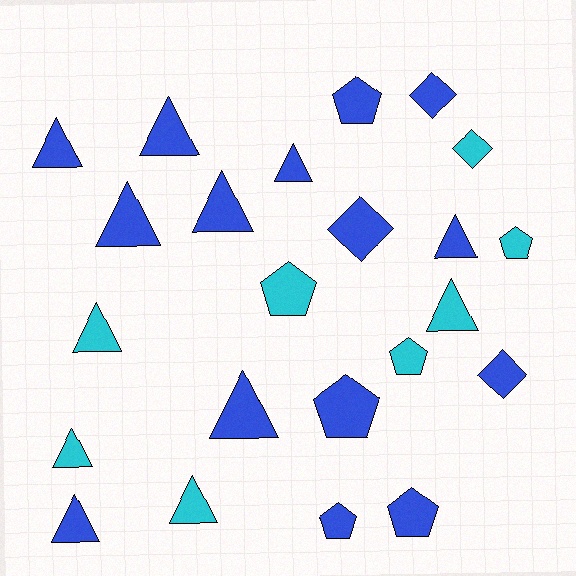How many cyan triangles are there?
There are 4 cyan triangles.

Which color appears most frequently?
Blue, with 15 objects.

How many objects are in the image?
There are 23 objects.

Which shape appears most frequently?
Triangle, with 12 objects.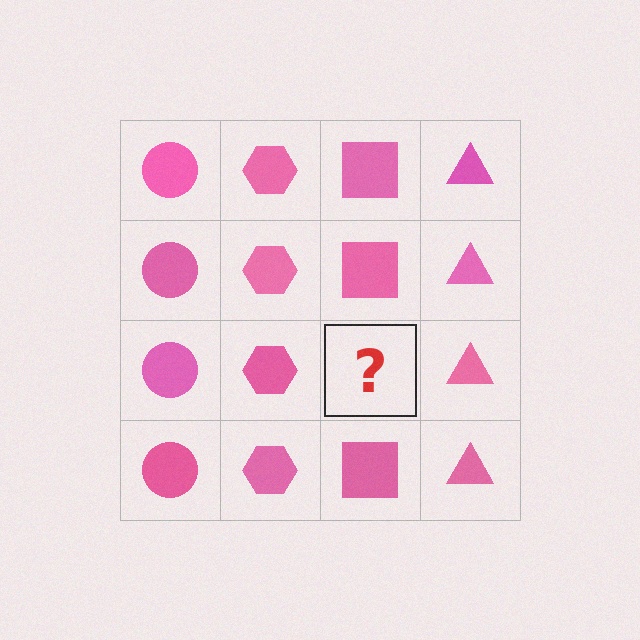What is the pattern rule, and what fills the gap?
The rule is that each column has a consistent shape. The gap should be filled with a pink square.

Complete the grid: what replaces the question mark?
The question mark should be replaced with a pink square.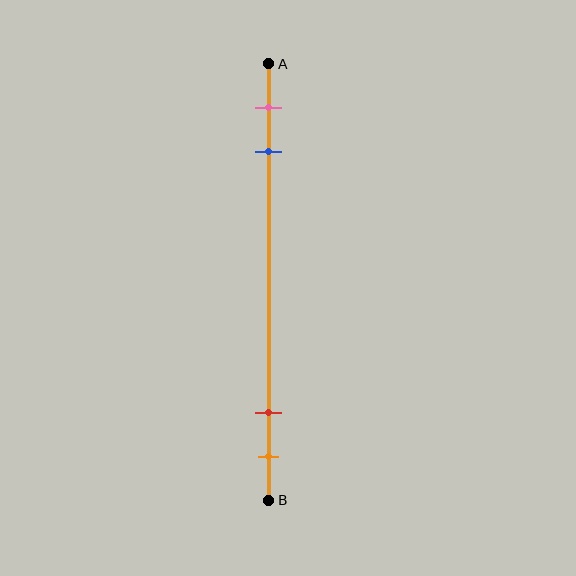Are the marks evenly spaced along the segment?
No, the marks are not evenly spaced.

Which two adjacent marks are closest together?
The red and orange marks are the closest adjacent pair.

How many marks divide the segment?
There are 4 marks dividing the segment.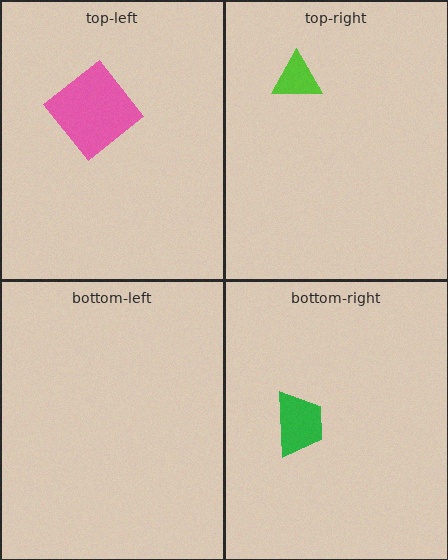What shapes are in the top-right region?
The lime triangle.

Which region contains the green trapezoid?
The bottom-right region.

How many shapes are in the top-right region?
1.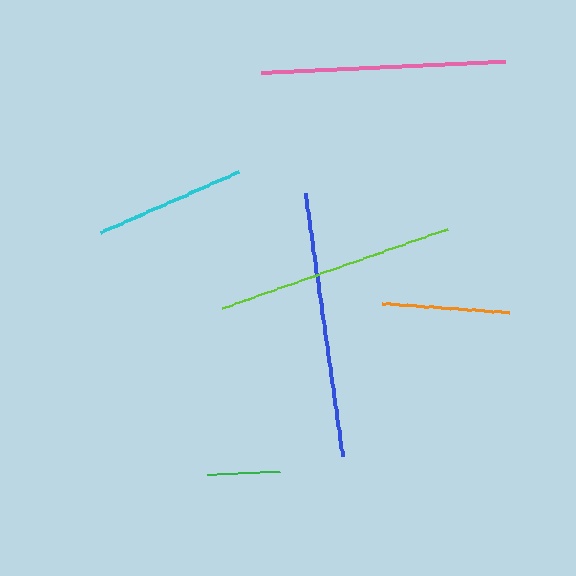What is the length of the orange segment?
The orange segment is approximately 128 pixels long.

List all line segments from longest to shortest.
From longest to shortest: blue, pink, lime, cyan, orange, green.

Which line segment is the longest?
The blue line is the longest at approximately 266 pixels.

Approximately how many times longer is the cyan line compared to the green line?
The cyan line is approximately 2.1 times the length of the green line.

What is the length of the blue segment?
The blue segment is approximately 266 pixels long.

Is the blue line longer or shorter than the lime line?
The blue line is longer than the lime line.